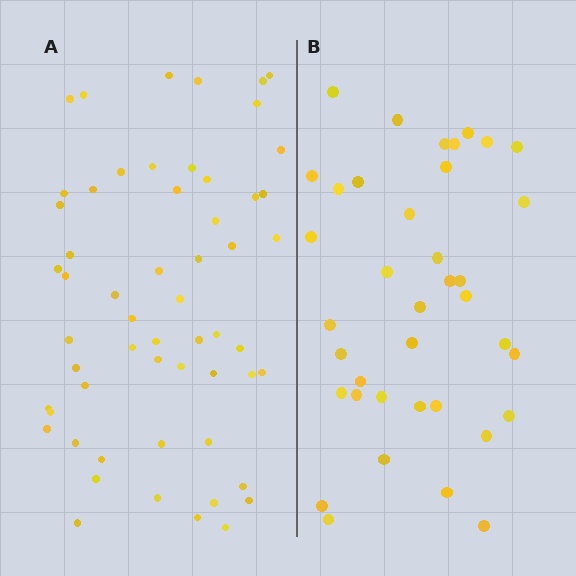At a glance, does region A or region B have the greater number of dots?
Region A (the left region) has more dots.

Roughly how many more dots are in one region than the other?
Region A has approximately 20 more dots than region B.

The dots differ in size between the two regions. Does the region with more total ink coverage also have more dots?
No. Region B has more total ink coverage because its dots are larger, but region A actually contains more individual dots. Total area can be misleading — the number of items is what matters here.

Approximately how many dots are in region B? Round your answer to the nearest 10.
About 40 dots. (The exact count is 38, which rounds to 40.)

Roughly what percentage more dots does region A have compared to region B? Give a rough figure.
About 50% more.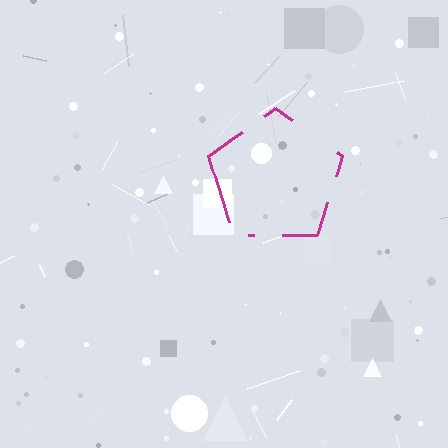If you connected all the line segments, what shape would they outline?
They would outline a pentagon.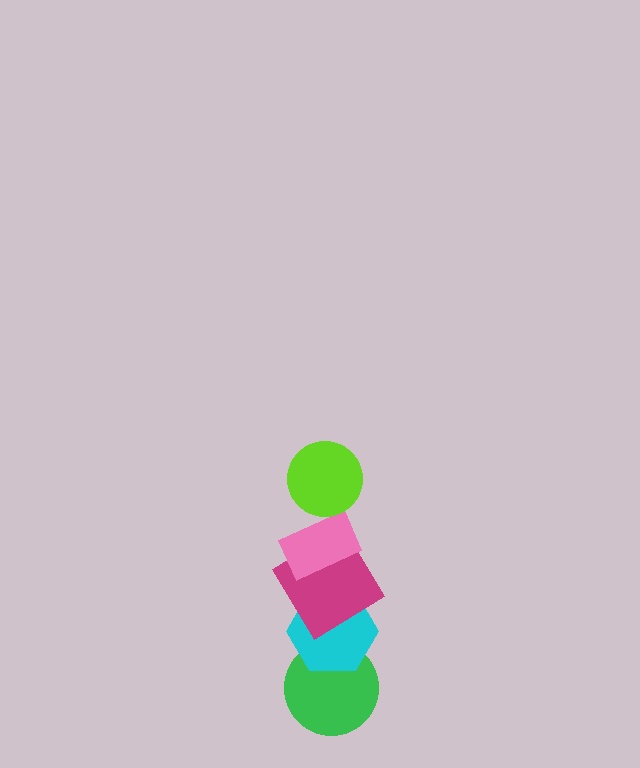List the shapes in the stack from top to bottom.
From top to bottom: the lime circle, the pink rectangle, the magenta diamond, the cyan hexagon, the green circle.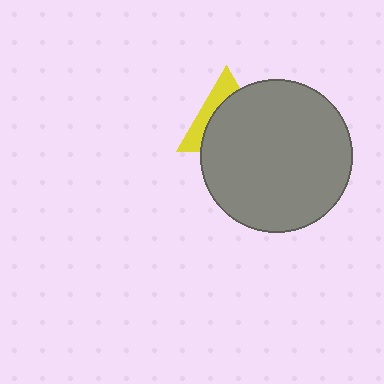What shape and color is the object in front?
The object in front is a gray circle.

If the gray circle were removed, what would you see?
You would see the complete yellow triangle.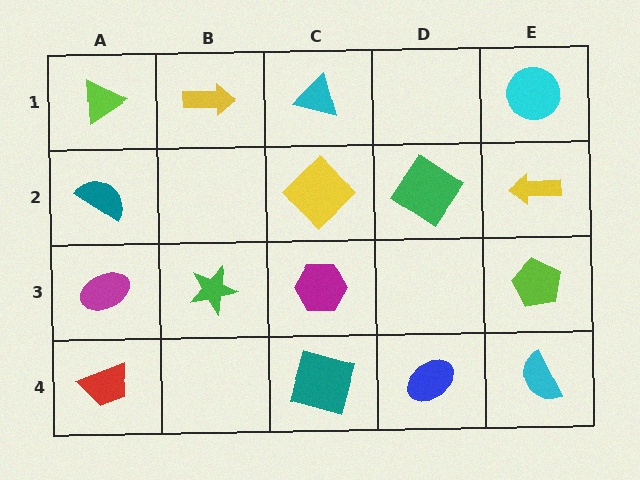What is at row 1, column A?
A lime triangle.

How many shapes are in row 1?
4 shapes.